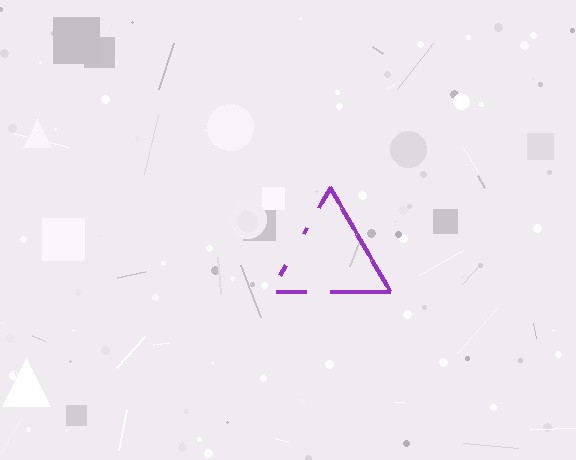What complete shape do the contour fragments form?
The contour fragments form a triangle.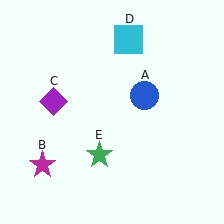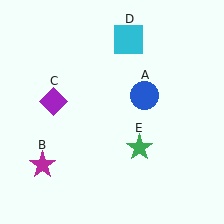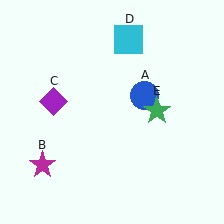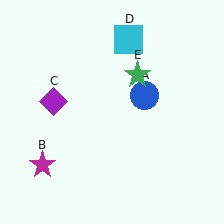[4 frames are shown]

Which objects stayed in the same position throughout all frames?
Blue circle (object A) and magenta star (object B) and purple diamond (object C) and cyan square (object D) remained stationary.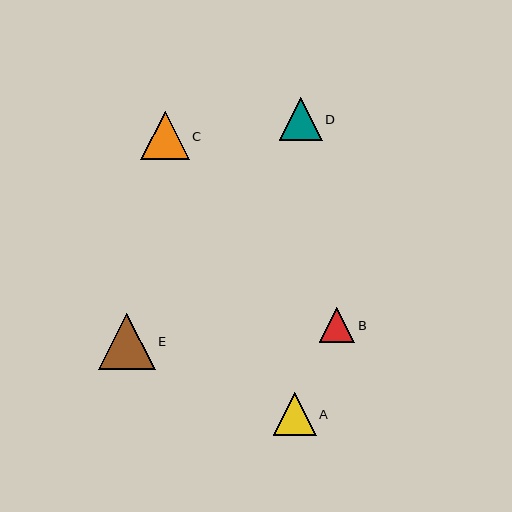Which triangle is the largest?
Triangle E is the largest with a size of approximately 57 pixels.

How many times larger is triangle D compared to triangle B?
Triangle D is approximately 1.2 times the size of triangle B.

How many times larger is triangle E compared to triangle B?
Triangle E is approximately 1.6 times the size of triangle B.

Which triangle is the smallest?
Triangle B is the smallest with a size of approximately 35 pixels.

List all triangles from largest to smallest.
From largest to smallest: E, C, A, D, B.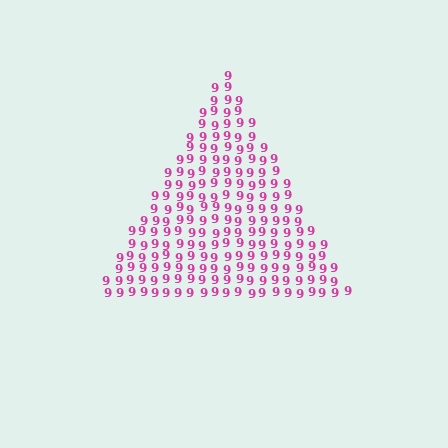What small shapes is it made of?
It is made of small digit 9's.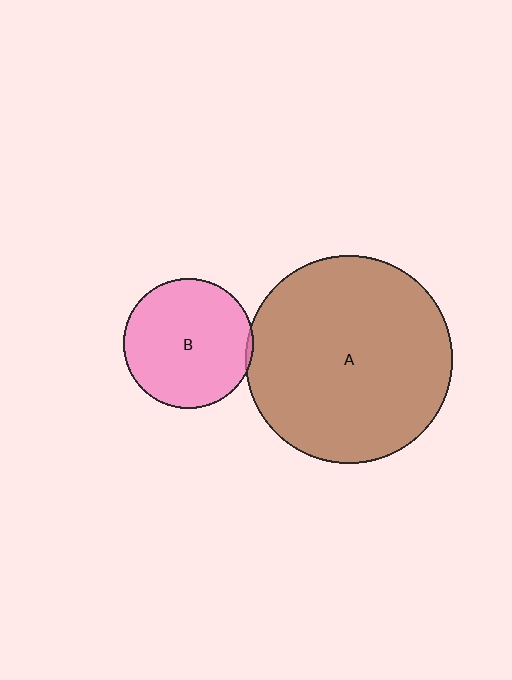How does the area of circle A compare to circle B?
Approximately 2.6 times.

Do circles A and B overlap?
Yes.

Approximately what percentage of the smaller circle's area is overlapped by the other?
Approximately 5%.